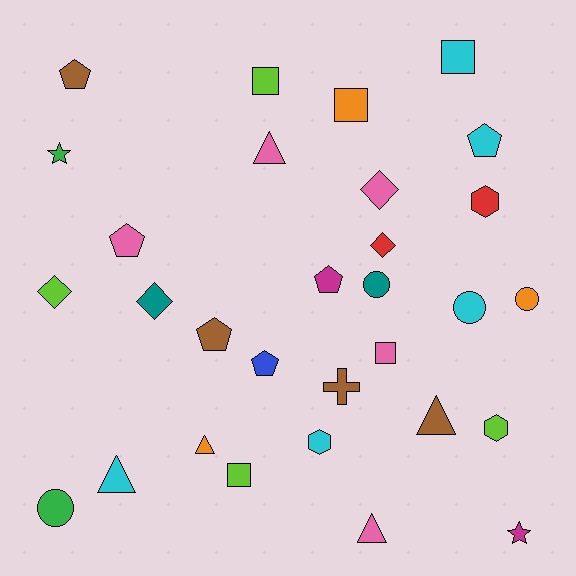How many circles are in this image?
There are 4 circles.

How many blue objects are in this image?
There is 1 blue object.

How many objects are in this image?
There are 30 objects.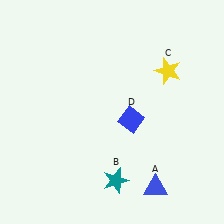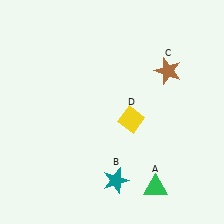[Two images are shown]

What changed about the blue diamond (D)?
In Image 1, D is blue. In Image 2, it changed to yellow.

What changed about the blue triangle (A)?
In Image 1, A is blue. In Image 2, it changed to green.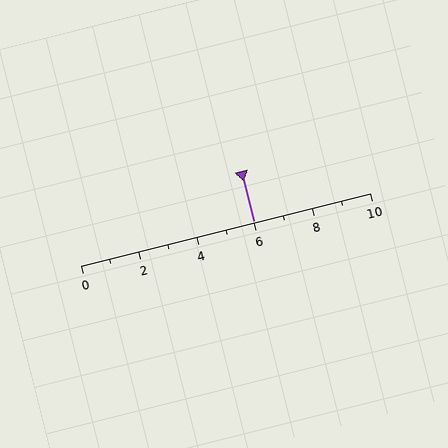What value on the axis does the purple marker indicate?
The marker indicates approximately 6.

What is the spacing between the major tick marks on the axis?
The major ticks are spaced 2 apart.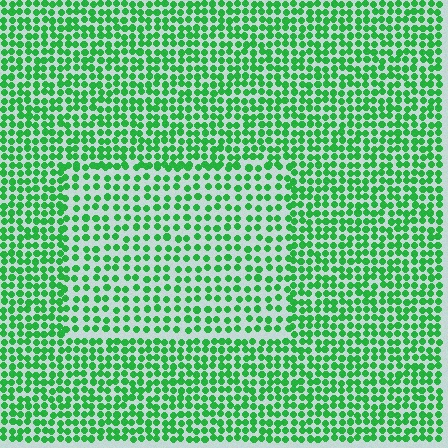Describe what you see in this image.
The image contains small green elements arranged at two different densities. A rectangle-shaped region is visible where the elements are less densely packed than the surrounding area.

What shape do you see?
I see a rectangle.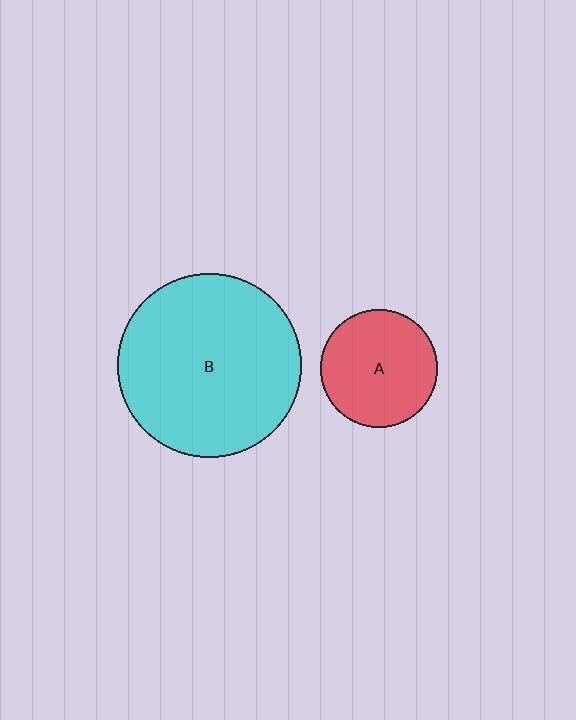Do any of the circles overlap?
No, none of the circles overlap.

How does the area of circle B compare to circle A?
Approximately 2.4 times.